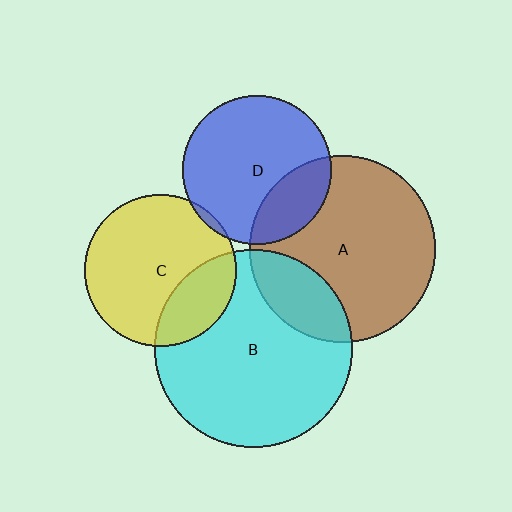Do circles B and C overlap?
Yes.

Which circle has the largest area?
Circle B (cyan).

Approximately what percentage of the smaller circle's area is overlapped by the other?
Approximately 25%.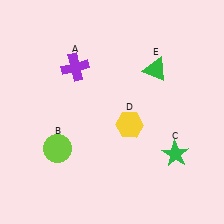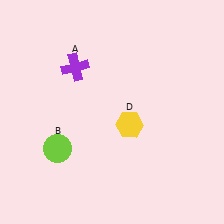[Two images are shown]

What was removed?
The green triangle (E), the green star (C) were removed in Image 2.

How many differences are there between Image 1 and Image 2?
There are 2 differences between the two images.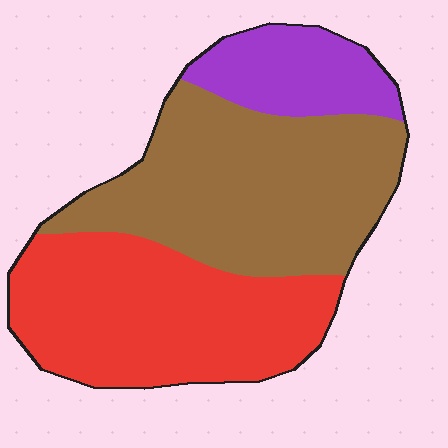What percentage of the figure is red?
Red covers around 40% of the figure.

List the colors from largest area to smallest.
From largest to smallest: brown, red, purple.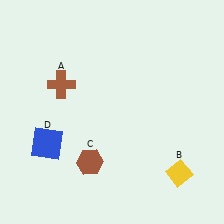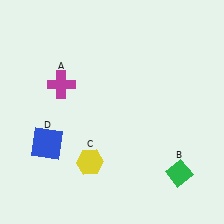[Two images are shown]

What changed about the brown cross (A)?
In Image 1, A is brown. In Image 2, it changed to magenta.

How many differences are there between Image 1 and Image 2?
There are 3 differences between the two images.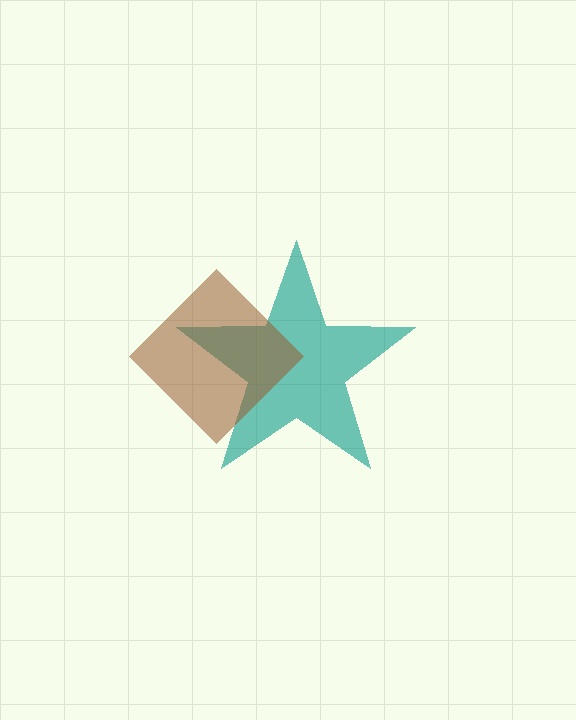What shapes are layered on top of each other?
The layered shapes are: a teal star, a brown diamond.